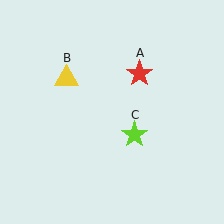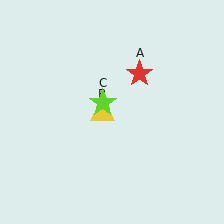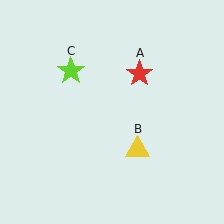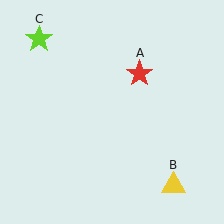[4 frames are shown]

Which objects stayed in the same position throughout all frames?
Red star (object A) remained stationary.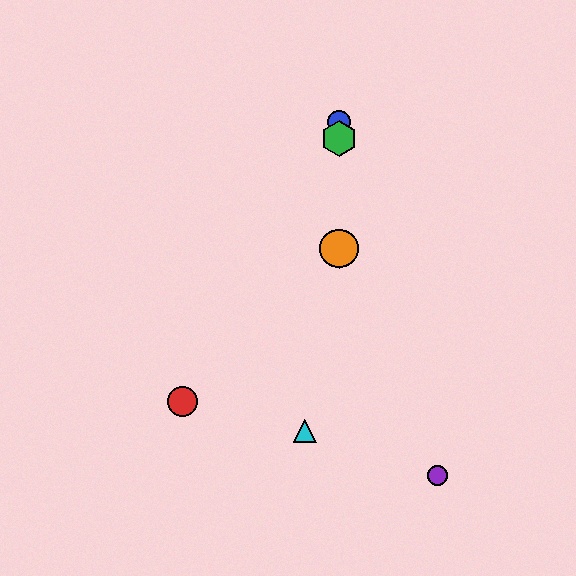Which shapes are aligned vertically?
The blue circle, the green hexagon, the yellow hexagon, the orange circle are aligned vertically.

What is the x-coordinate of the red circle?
The red circle is at x≈182.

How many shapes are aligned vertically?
4 shapes (the blue circle, the green hexagon, the yellow hexagon, the orange circle) are aligned vertically.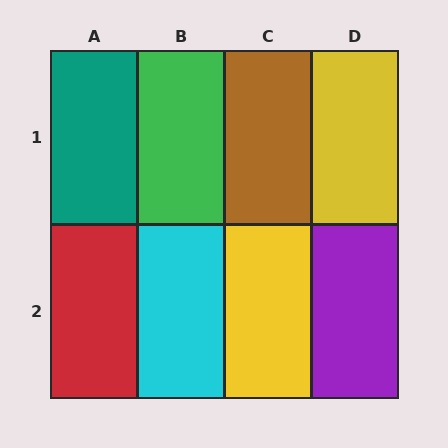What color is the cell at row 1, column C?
Brown.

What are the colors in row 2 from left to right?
Red, cyan, yellow, purple.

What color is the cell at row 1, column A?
Teal.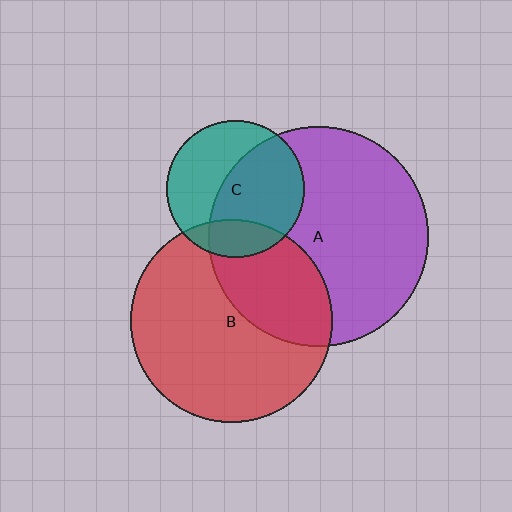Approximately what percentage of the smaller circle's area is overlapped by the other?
Approximately 20%.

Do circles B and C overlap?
Yes.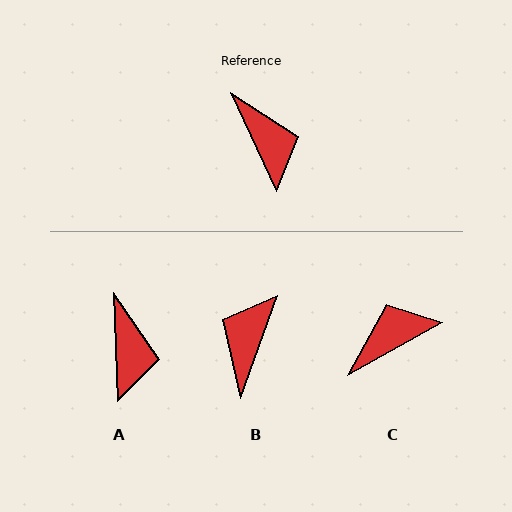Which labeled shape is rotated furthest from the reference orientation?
B, about 136 degrees away.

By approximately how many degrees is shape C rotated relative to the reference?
Approximately 94 degrees counter-clockwise.